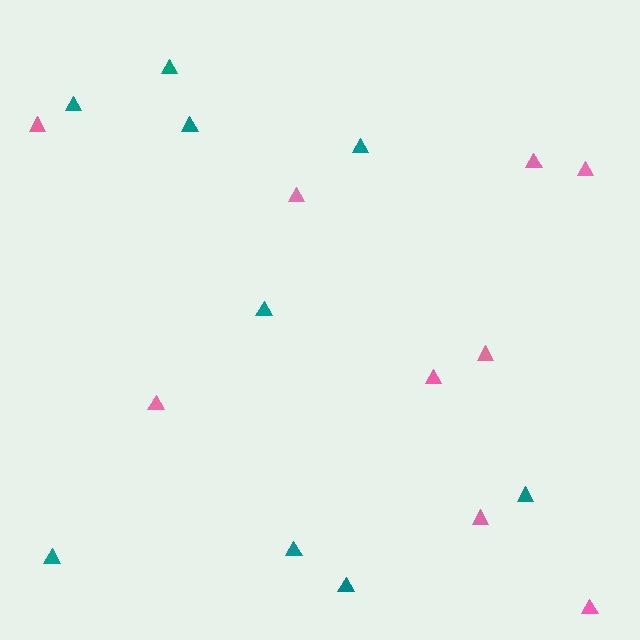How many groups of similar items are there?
There are 2 groups: one group of pink triangles (9) and one group of teal triangles (9).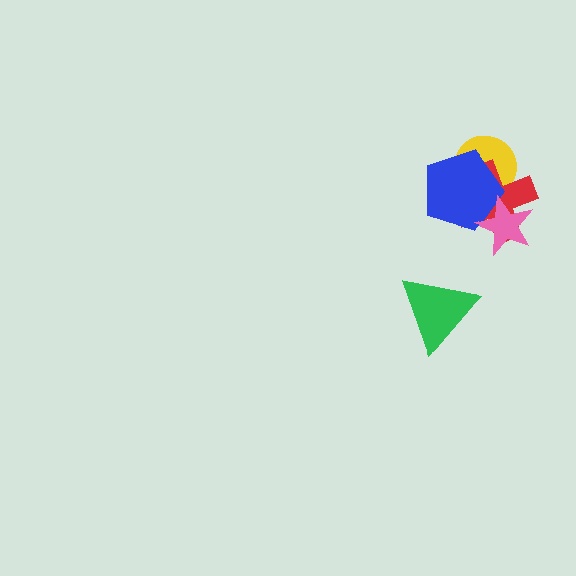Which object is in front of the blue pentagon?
The pink star is in front of the blue pentagon.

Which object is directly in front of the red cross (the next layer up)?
The blue pentagon is directly in front of the red cross.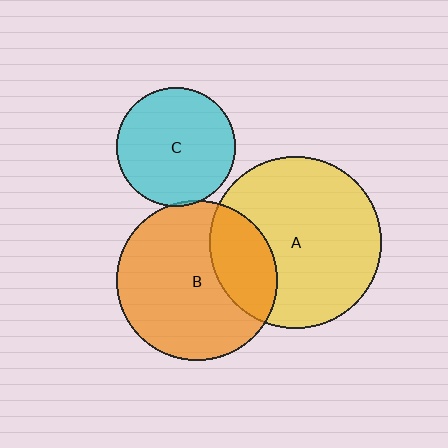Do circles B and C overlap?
Yes.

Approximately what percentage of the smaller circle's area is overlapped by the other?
Approximately 5%.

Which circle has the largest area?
Circle A (yellow).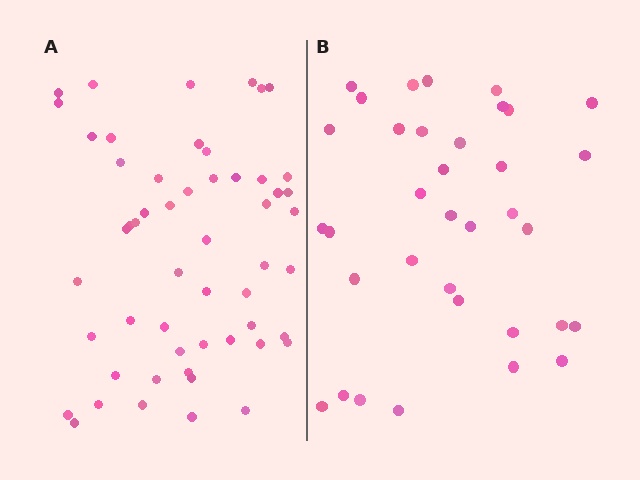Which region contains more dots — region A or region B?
Region A (the left region) has more dots.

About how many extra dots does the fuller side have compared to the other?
Region A has approximately 20 more dots than region B.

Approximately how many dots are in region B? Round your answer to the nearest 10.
About 40 dots. (The exact count is 35, which rounds to 40.)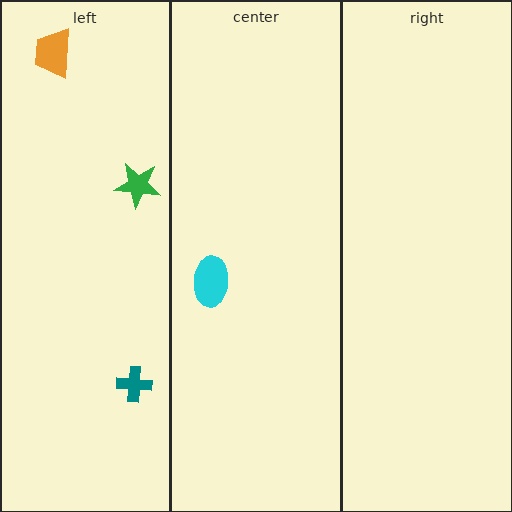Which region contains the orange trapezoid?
The left region.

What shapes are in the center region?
The cyan ellipse.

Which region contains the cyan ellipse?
The center region.